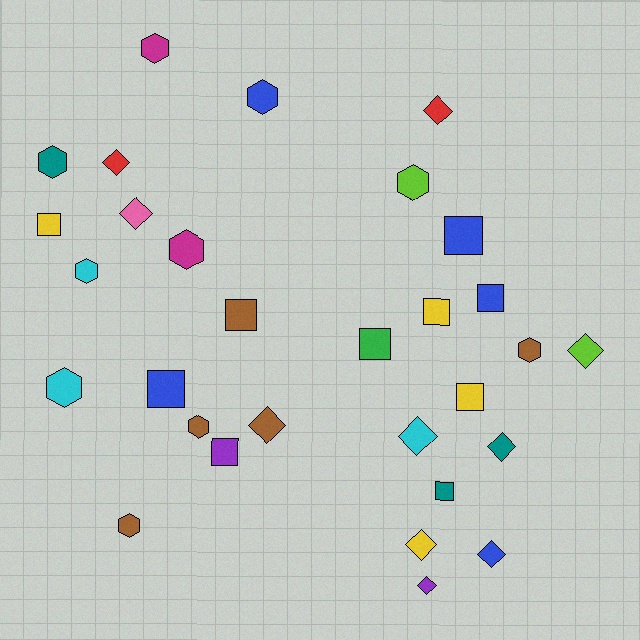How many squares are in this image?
There are 10 squares.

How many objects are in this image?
There are 30 objects.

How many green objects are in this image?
There is 1 green object.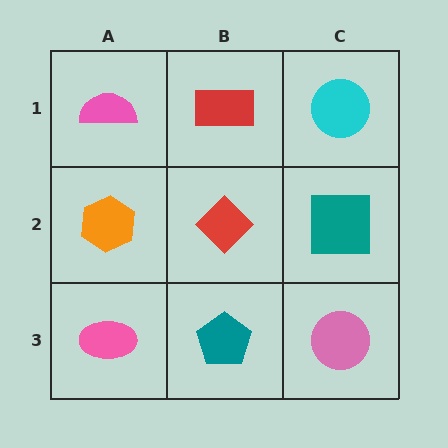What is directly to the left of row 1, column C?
A red rectangle.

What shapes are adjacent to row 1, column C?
A teal square (row 2, column C), a red rectangle (row 1, column B).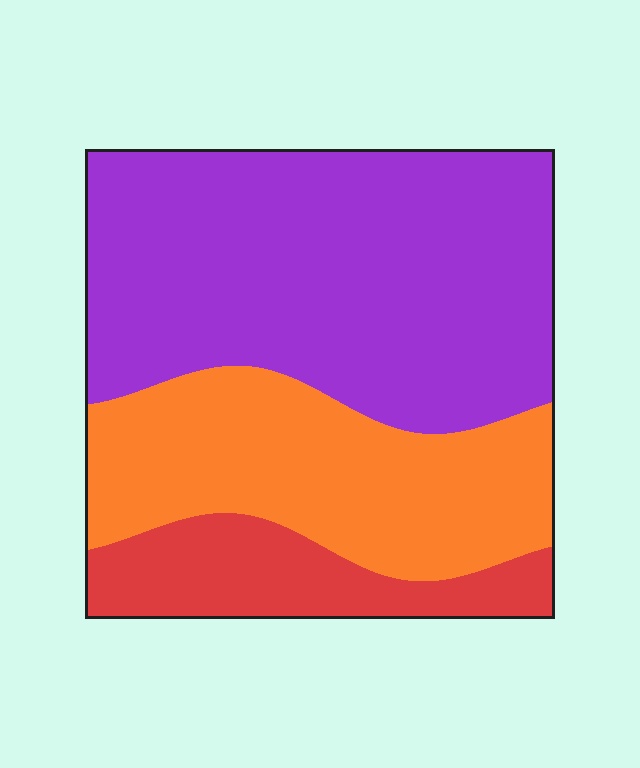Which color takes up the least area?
Red, at roughly 15%.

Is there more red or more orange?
Orange.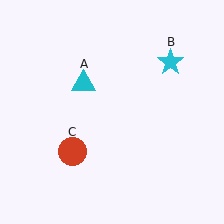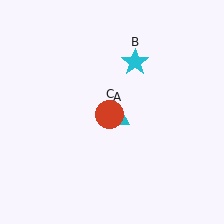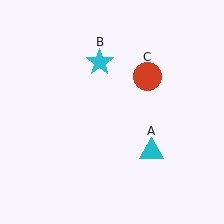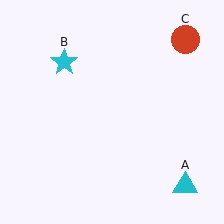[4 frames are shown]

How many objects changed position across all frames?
3 objects changed position: cyan triangle (object A), cyan star (object B), red circle (object C).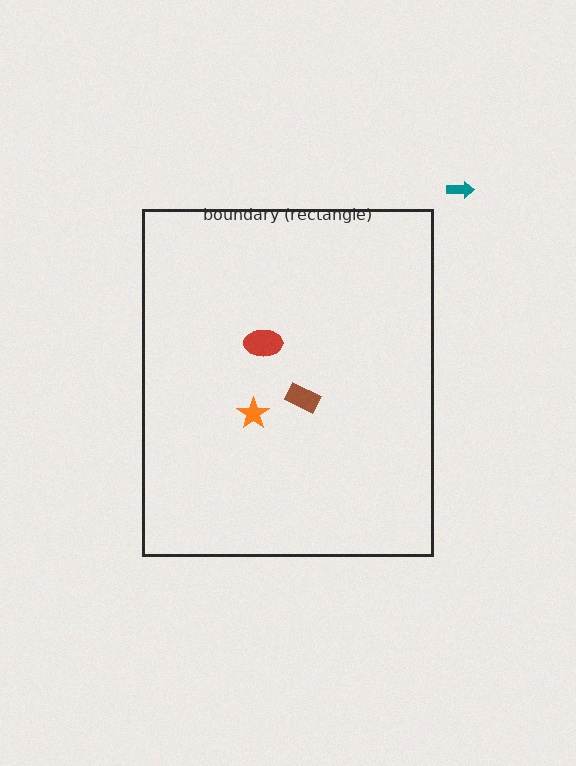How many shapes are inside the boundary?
3 inside, 1 outside.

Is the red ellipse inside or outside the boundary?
Inside.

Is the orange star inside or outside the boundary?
Inside.